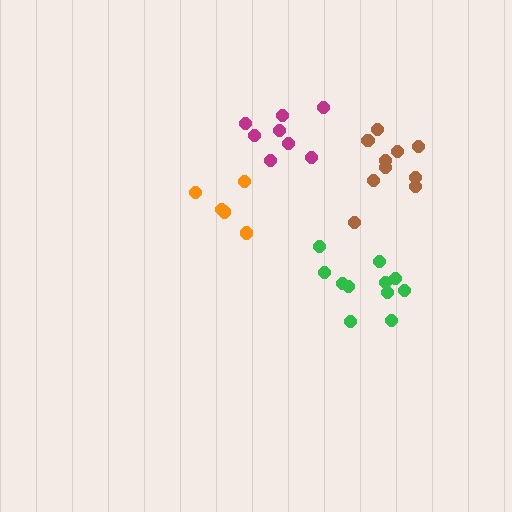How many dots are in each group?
Group 1: 10 dots, Group 2: 11 dots, Group 3: 5 dots, Group 4: 8 dots (34 total).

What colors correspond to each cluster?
The clusters are colored: brown, green, orange, magenta.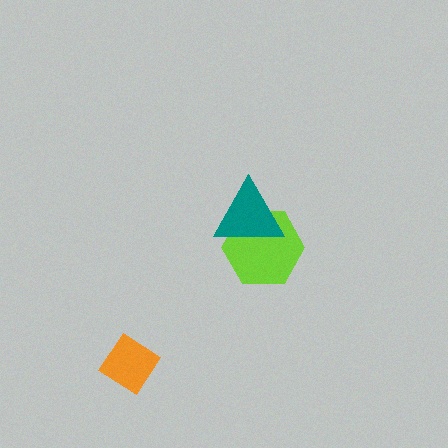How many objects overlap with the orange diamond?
0 objects overlap with the orange diamond.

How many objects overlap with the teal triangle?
1 object overlaps with the teal triangle.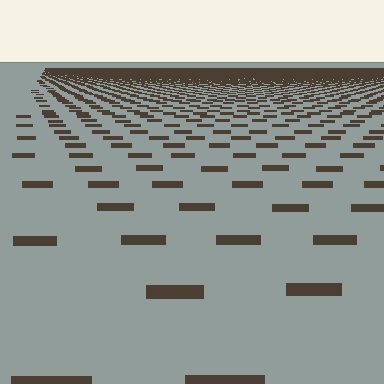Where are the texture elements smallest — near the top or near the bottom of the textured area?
Near the top.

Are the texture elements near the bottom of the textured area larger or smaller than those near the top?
Larger. Near the bottom, elements are closer to the viewer and appear at a bigger on-screen size.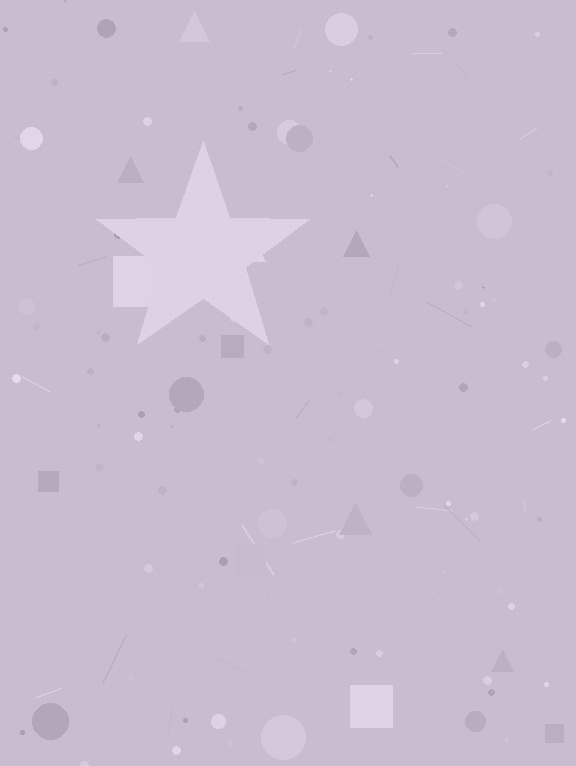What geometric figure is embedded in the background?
A star is embedded in the background.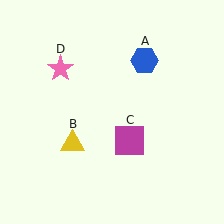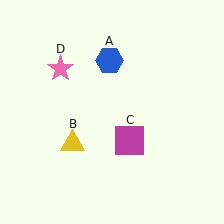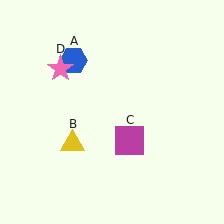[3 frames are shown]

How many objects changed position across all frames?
1 object changed position: blue hexagon (object A).